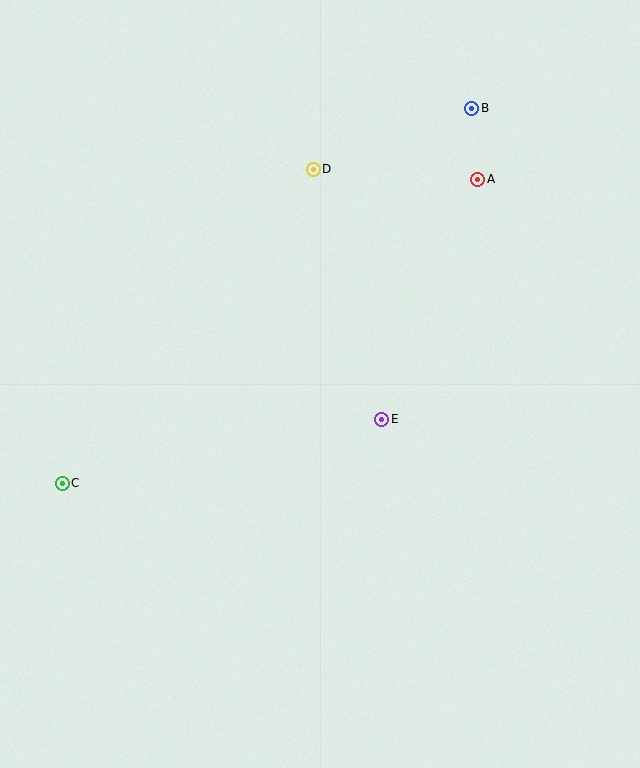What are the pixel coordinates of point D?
Point D is at (313, 169).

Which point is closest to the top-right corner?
Point B is closest to the top-right corner.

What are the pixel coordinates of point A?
Point A is at (478, 180).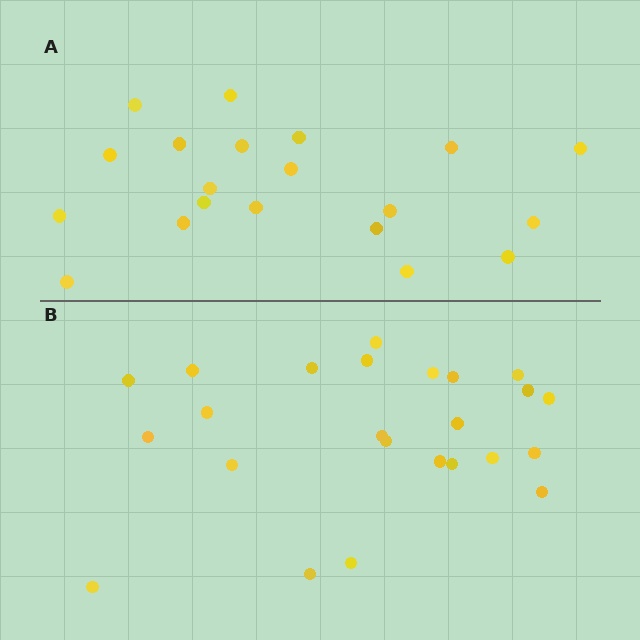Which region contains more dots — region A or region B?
Region B (the bottom region) has more dots.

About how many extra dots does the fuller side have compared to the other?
Region B has about 4 more dots than region A.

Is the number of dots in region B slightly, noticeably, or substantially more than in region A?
Region B has only slightly more — the two regions are fairly close. The ratio is roughly 1.2 to 1.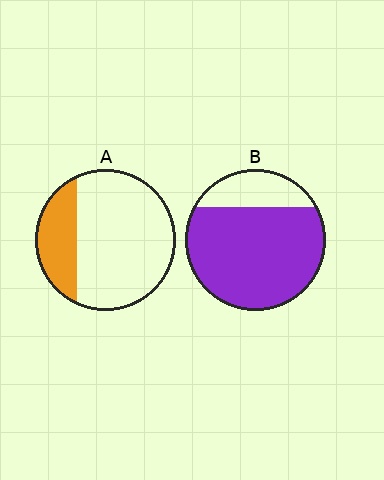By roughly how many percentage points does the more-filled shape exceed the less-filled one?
By roughly 55 percentage points (B over A).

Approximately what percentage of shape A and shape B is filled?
A is approximately 25% and B is approximately 80%.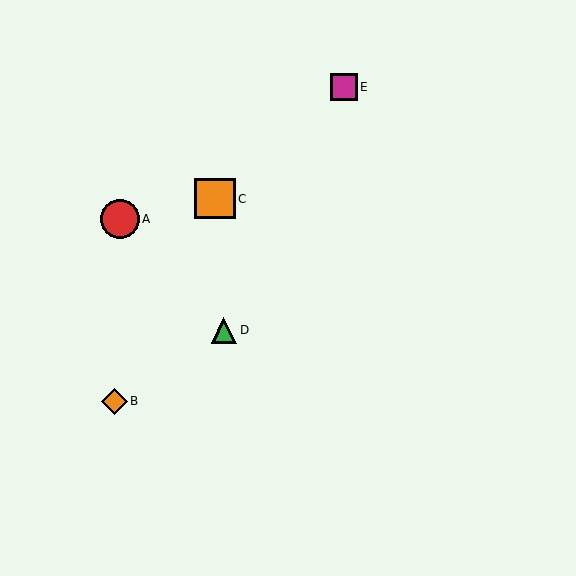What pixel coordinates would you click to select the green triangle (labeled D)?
Click at (224, 330) to select the green triangle D.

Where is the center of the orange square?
The center of the orange square is at (215, 199).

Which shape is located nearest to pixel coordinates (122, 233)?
The red circle (labeled A) at (120, 219) is nearest to that location.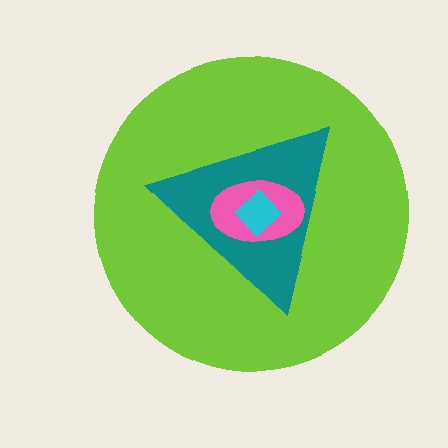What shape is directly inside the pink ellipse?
The cyan diamond.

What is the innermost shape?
The cyan diamond.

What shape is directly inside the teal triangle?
The pink ellipse.